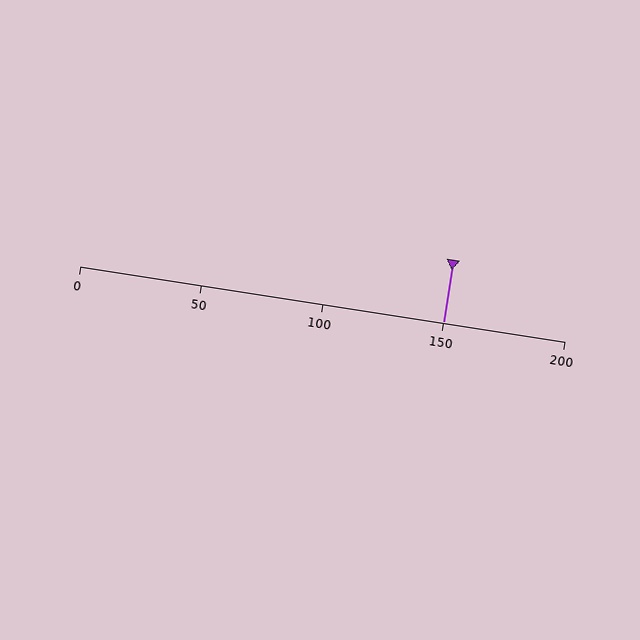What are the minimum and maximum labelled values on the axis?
The axis runs from 0 to 200.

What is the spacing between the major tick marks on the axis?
The major ticks are spaced 50 apart.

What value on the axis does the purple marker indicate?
The marker indicates approximately 150.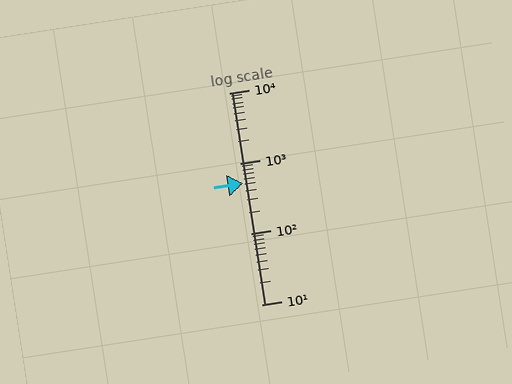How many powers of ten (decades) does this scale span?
The scale spans 3 decades, from 10 to 10000.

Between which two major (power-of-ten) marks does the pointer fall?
The pointer is between 100 and 1000.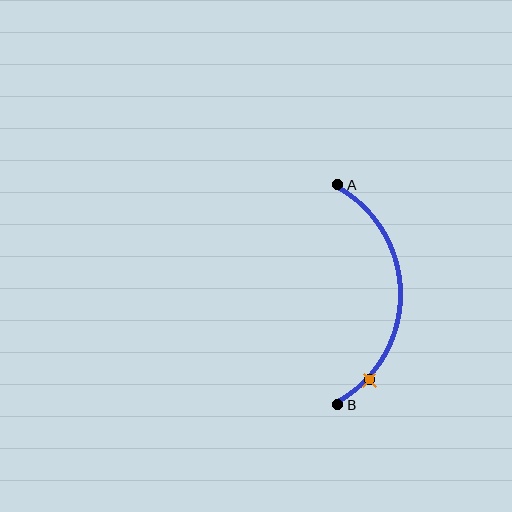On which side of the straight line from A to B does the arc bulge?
The arc bulges to the right of the straight line connecting A and B.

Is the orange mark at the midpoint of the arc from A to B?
No. The orange mark lies on the arc but is closer to endpoint B. The arc midpoint would be at the point on the curve equidistant along the arc from both A and B.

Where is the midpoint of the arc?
The arc midpoint is the point on the curve farthest from the straight line joining A and B. It sits to the right of that line.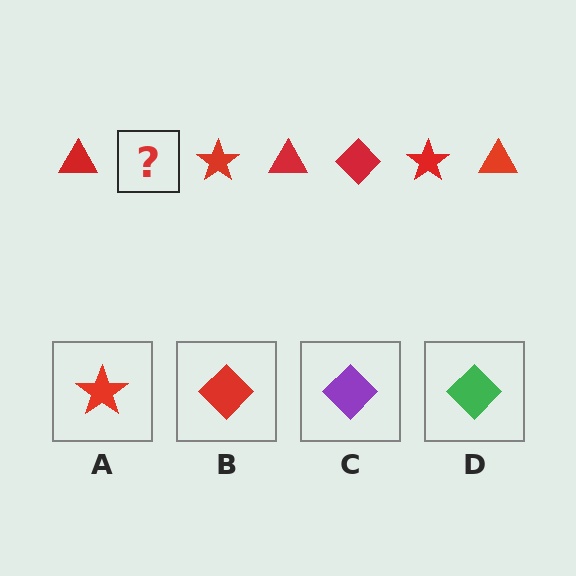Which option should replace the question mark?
Option B.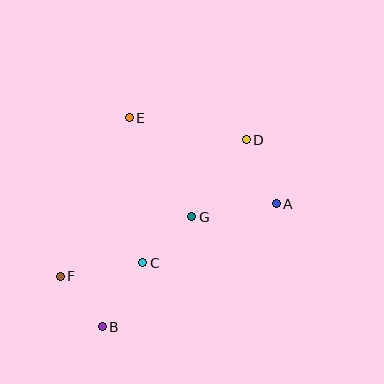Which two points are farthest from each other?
Points B and D are farthest from each other.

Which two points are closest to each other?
Points B and F are closest to each other.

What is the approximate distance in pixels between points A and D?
The distance between A and D is approximately 70 pixels.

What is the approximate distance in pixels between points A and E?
The distance between A and E is approximately 170 pixels.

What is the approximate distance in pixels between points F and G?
The distance between F and G is approximately 144 pixels.